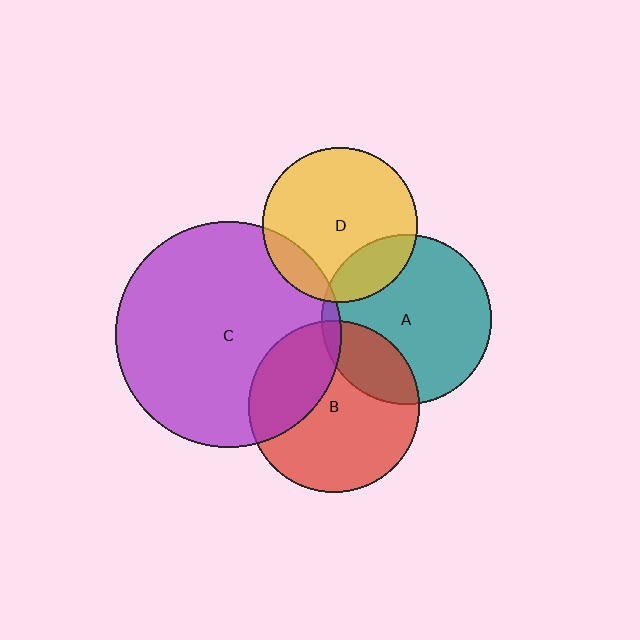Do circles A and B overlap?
Yes.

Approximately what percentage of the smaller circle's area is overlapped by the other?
Approximately 25%.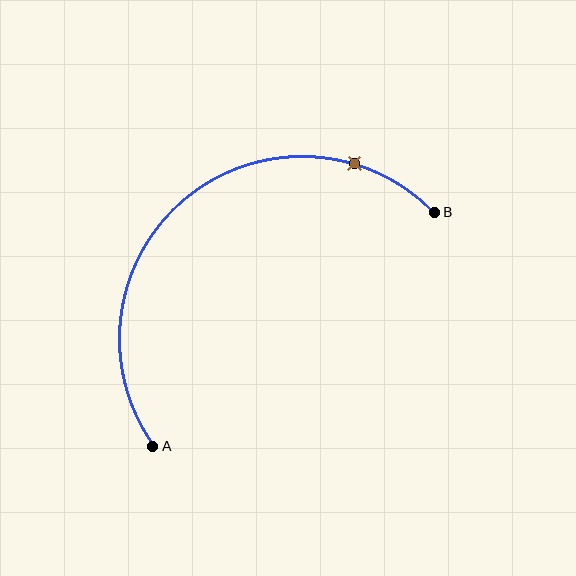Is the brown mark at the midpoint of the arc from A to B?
No. The brown mark lies on the arc but is closer to endpoint B. The arc midpoint would be at the point on the curve equidistant along the arc from both A and B.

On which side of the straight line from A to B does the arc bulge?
The arc bulges above and to the left of the straight line connecting A and B.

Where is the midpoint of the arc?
The arc midpoint is the point on the curve farthest from the straight line joining A and B. It sits above and to the left of that line.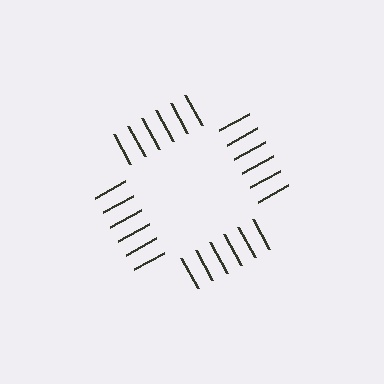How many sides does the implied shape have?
4 sides — the line-ends trace a square.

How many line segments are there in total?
24 — 6 along each of the 4 edges.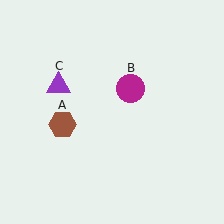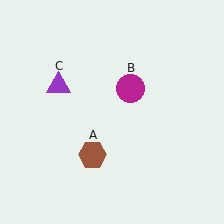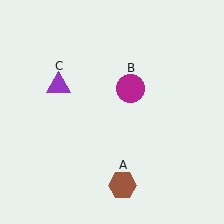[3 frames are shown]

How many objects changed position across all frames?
1 object changed position: brown hexagon (object A).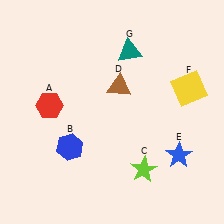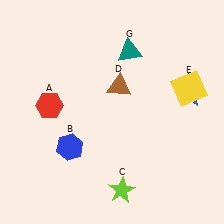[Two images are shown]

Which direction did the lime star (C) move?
The lime star (C) moved left.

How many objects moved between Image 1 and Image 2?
2 objects moved between the two images.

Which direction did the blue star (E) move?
The blue star (E) moved up.